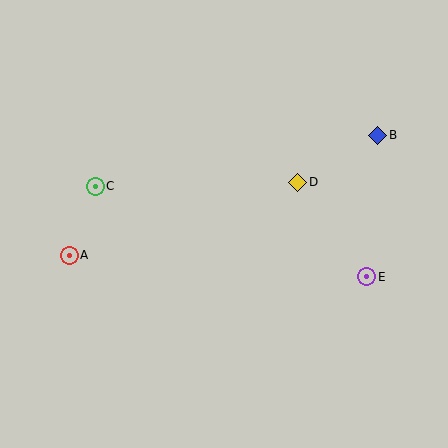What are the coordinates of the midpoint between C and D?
The midpoint between C and D is at (196, 184).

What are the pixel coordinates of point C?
Point C is at (95, 187).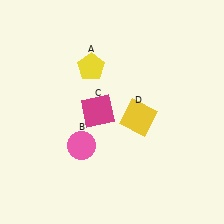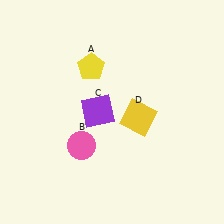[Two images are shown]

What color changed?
The square (C) changed from magenta in Image 1 to purple in Image 2.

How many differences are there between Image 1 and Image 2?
There is 1 difference between the two images.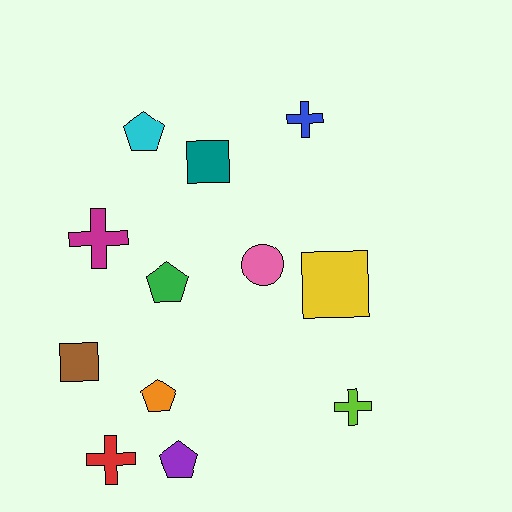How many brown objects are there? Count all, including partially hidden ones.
There is 1 brown object.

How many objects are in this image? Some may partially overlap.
There are 12 objects.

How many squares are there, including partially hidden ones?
There are 3 squares.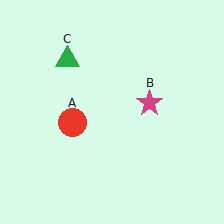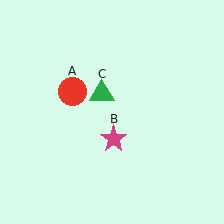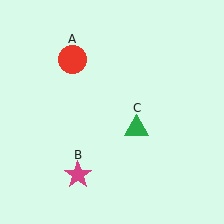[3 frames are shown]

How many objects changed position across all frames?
3 objects changed position: red circle (object A), magenta star (object B), green triangle (object C).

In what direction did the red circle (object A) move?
The red circle (object A) moved up.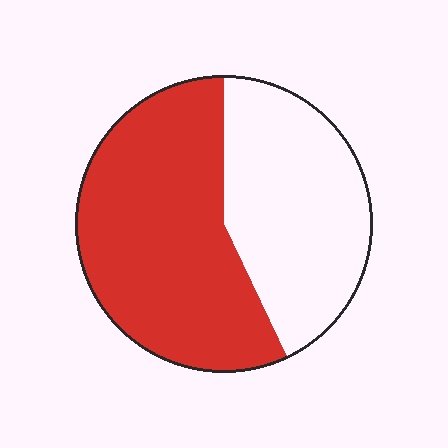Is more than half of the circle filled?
Yes.